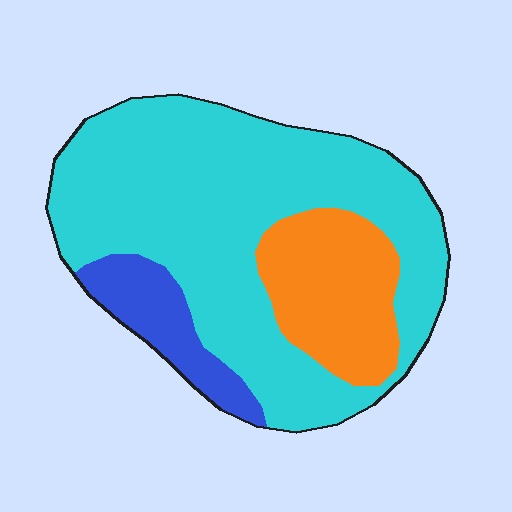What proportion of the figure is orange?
Orange covers around 20% of the figure.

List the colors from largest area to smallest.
From largest to smallest: cyan, orange, blue.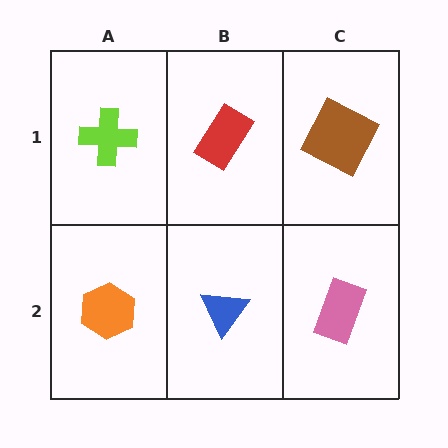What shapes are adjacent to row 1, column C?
A pink rectangle (row 2, column C), a red rectangle (row 1, column B).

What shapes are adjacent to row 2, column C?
A brown square (row 1, column C), a blue triangle (row 2, column B).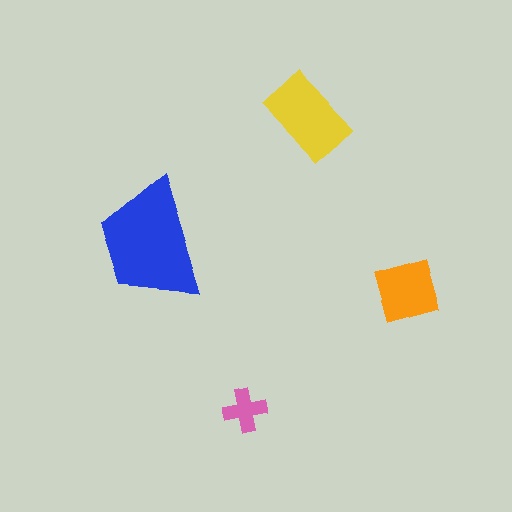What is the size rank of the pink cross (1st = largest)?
4th.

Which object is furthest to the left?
The blue trapezoid is leftmost.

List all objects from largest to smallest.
The blue trapezoid, the yellow rectangle, the orange diamond, the pink cross.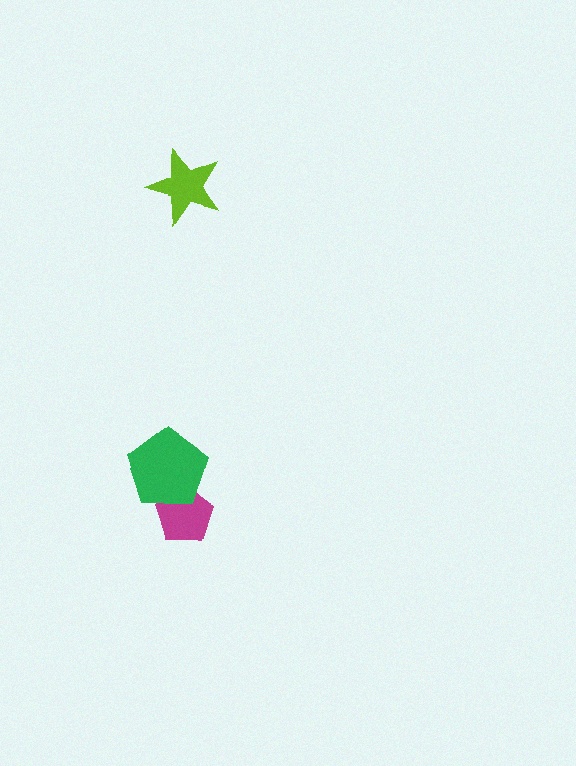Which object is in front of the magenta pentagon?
The green pentagon is in front of the magenta pentagon.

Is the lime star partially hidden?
No, no other shape covers it.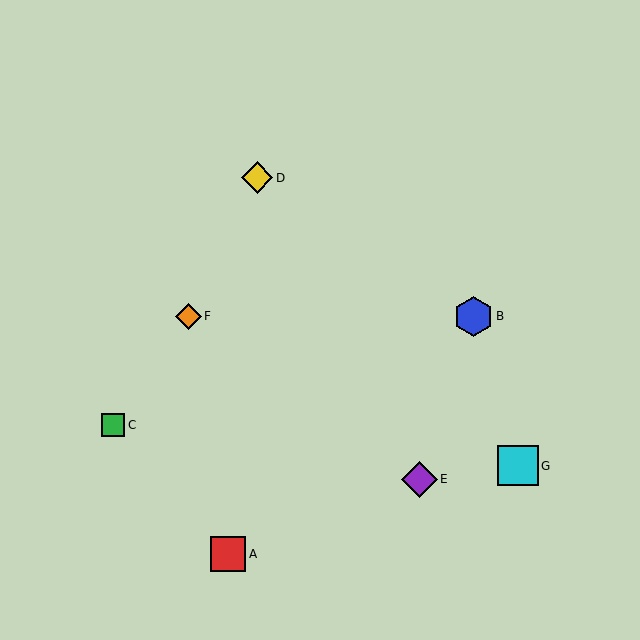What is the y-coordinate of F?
Object F is at y≈316.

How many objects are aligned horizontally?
2 objects (B, F) are aligned horizontally.